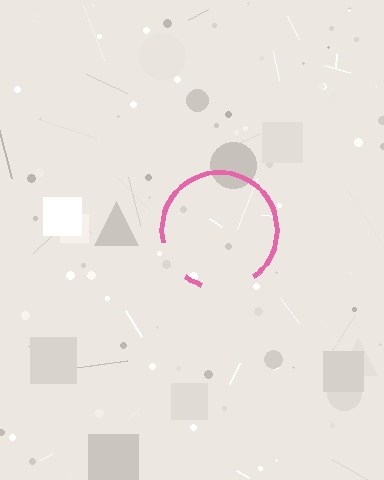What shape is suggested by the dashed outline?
The dashed outline suggests a circle.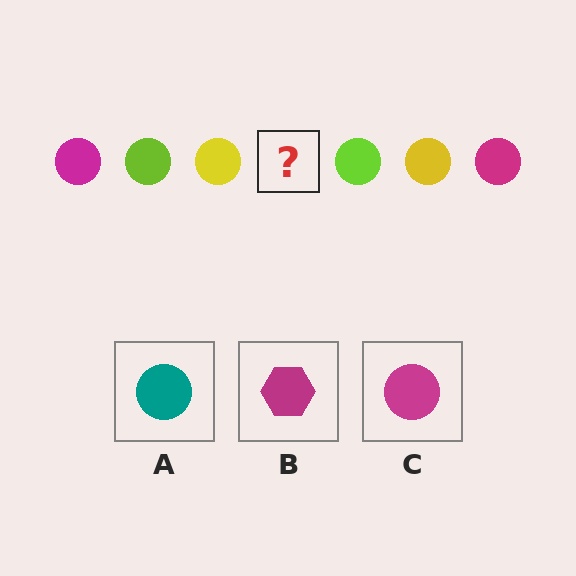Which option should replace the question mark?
Option C.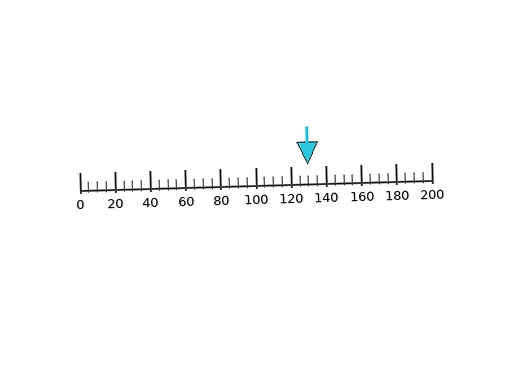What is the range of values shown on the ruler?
The ruler shows values from 0 to 200.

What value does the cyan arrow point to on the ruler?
The cyan arrow points to approximately 130.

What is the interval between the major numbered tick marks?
The major tick marks are spaced 20 units apart.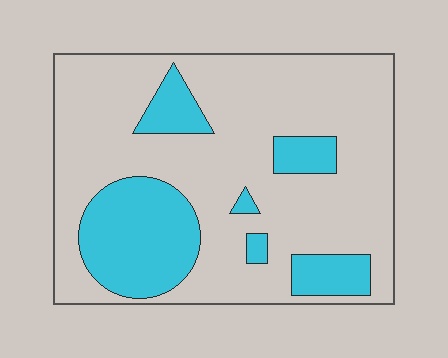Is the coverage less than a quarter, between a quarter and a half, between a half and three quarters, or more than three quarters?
Between a quarter and a half.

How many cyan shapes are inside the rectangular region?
6.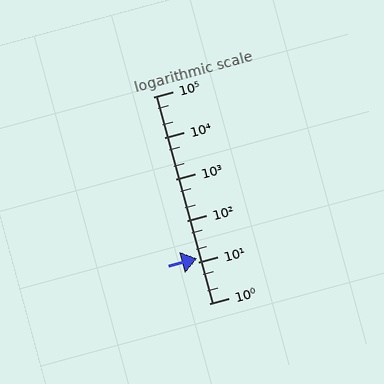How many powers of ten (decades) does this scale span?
The scale spans 5 decades, from 1 to 100000.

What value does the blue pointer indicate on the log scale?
The pointer indicates approximately 12.